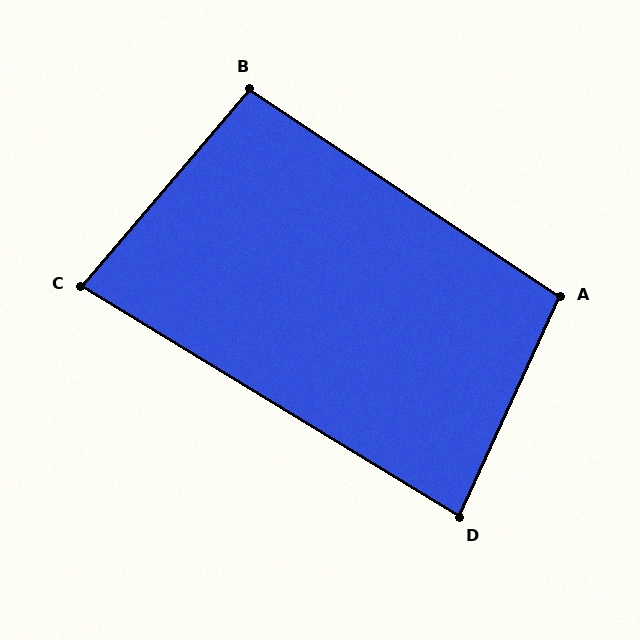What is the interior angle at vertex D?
Approximately 83 degrees (acute).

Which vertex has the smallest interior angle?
C, at approximately 81 degrees.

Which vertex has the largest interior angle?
A, at approximately 99 degrees.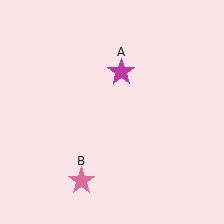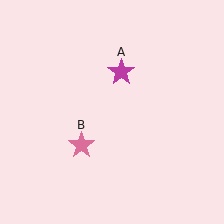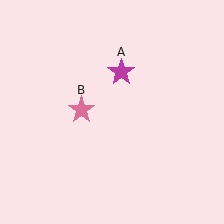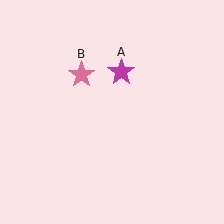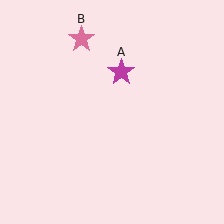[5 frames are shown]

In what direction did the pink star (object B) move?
The pink star (object B) moved up.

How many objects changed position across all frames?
1 object changed position: pink star (object B).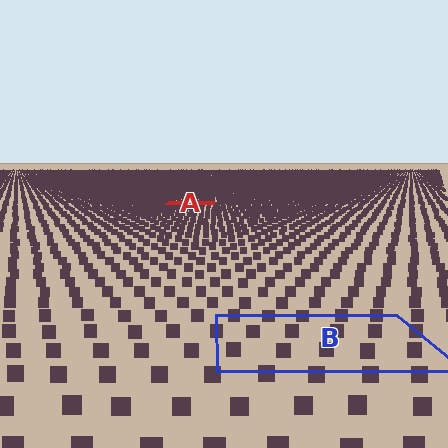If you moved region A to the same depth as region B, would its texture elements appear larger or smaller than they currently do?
They would appear larger. At a closer depth, the same texture elements are projected at a bigger on-screen size.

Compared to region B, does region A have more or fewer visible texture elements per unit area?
Region A has more texture elements per unit area — they are packed more densely because it is farther away.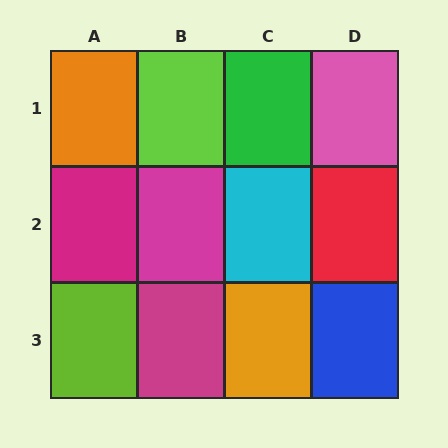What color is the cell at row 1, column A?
Orange.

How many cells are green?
1 cell is green.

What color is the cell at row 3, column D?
Blue.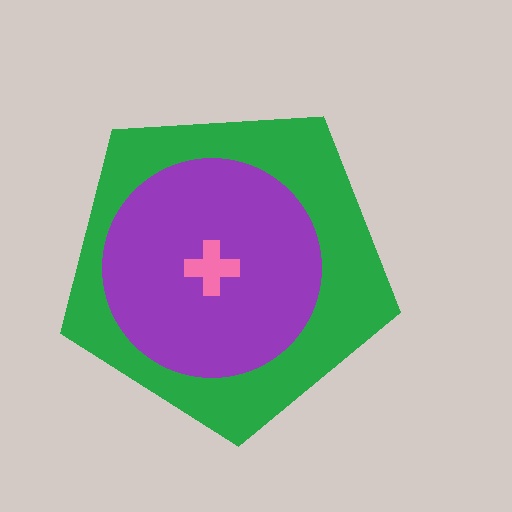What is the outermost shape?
The green pentagon.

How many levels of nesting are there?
3.